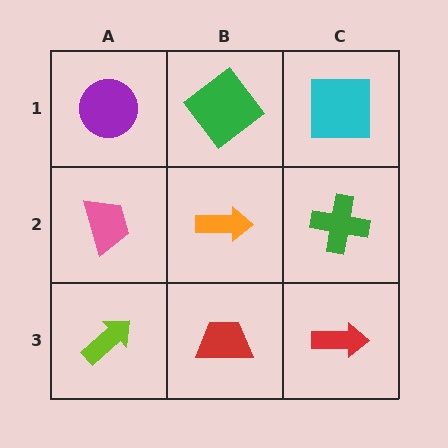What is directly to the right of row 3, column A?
A red trapezoid.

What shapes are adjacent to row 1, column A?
A pink trapezoid (row 2, column A), a green diamond (row 1, column B).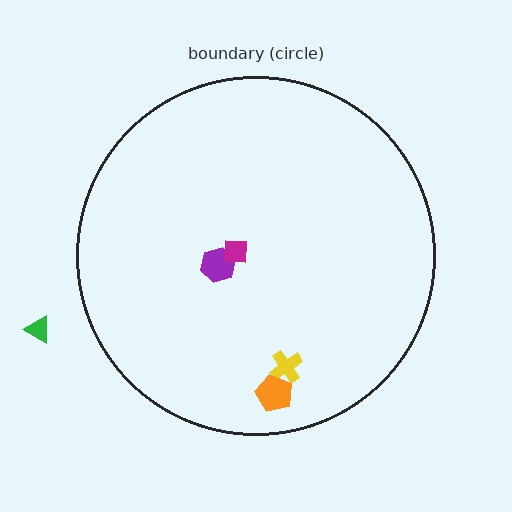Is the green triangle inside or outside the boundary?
Outside.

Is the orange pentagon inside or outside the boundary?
Inside.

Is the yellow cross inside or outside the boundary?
Inside.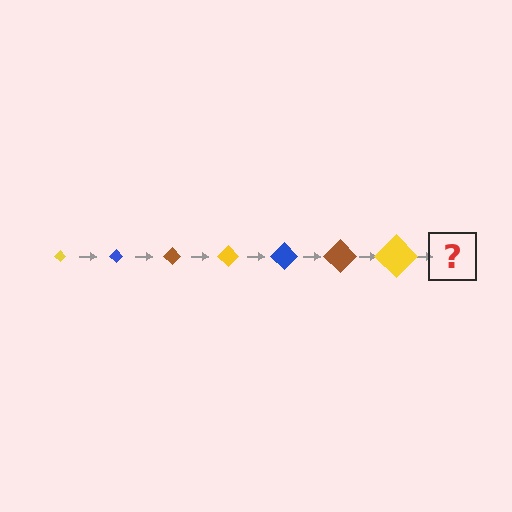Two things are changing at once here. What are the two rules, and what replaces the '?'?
The two rules are that the diamond grows larger each step and the color cycles through yellow, blue, and brown. The '?' should be a blue diamond, larger than the previous one.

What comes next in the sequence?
The next element should be a blue diamond, larger than the previous one.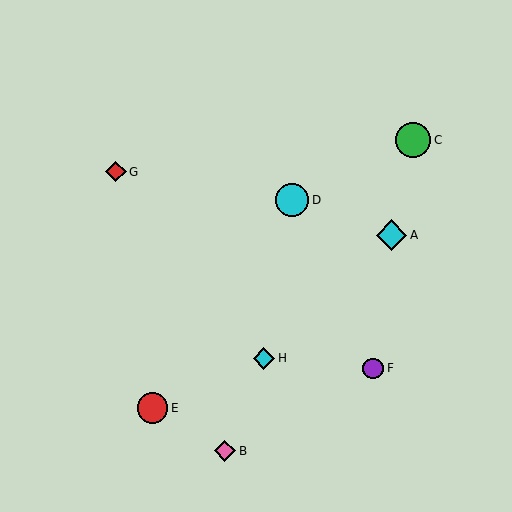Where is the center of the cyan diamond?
The center of the cyan diamond is at (392, 235).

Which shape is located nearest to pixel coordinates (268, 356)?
The cyan diamond (labeled H) at (264, 358) is nearest to that location.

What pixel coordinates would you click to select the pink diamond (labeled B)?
Click at (225, 451) to select the pink diamond B.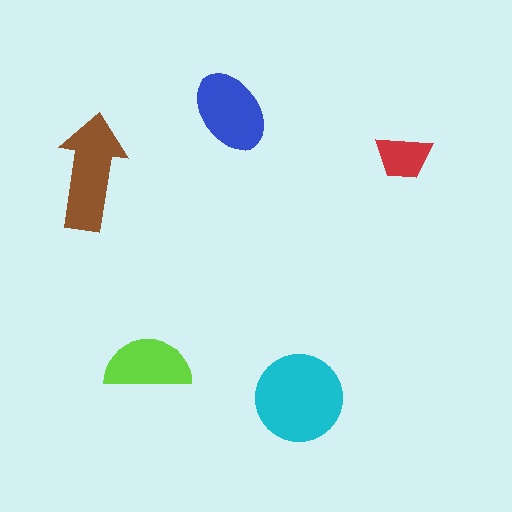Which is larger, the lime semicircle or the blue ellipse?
The blue ellipse.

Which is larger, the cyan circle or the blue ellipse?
The cyan circle.